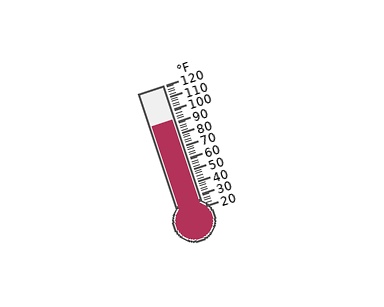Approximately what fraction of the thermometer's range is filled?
The thermometer is filled to approximately 70% of its range.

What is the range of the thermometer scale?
The thermometer scale ranges from 20°F to 120°F.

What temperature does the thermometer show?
The thermometer shows approximately 92°F.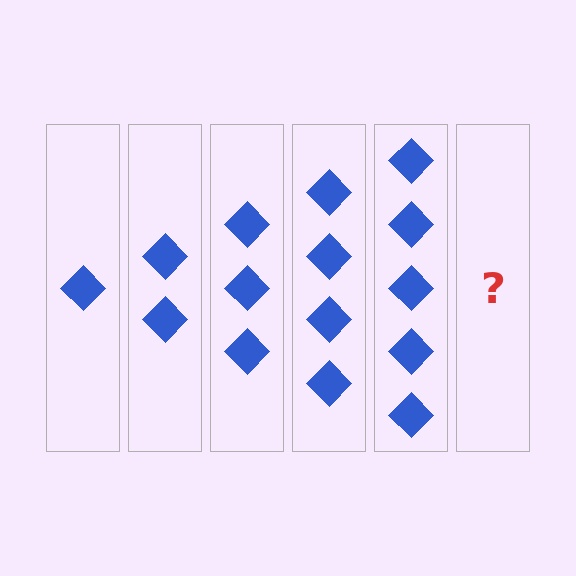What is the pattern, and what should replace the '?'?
The pattern is that each step adds one more diamond. The '?' should be 6 diamonds.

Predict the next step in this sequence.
The next step is 6 diamonds.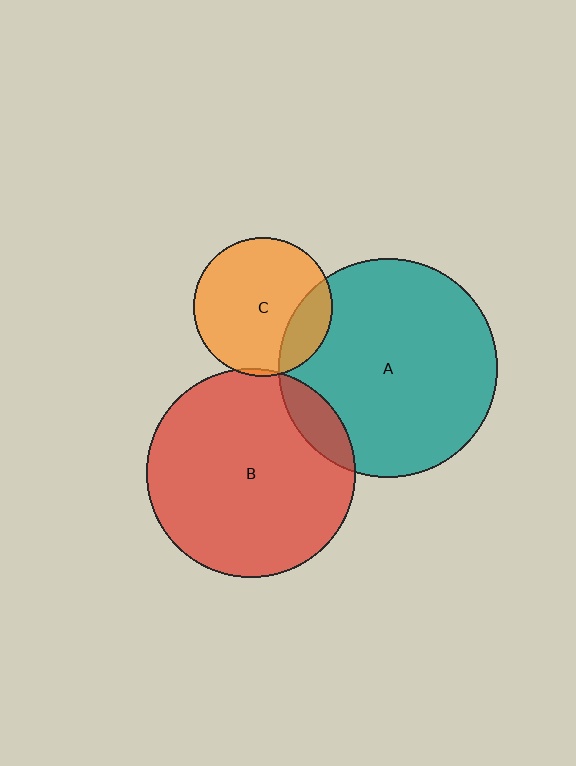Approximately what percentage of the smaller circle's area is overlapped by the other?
Approximately 20%.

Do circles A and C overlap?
Yes.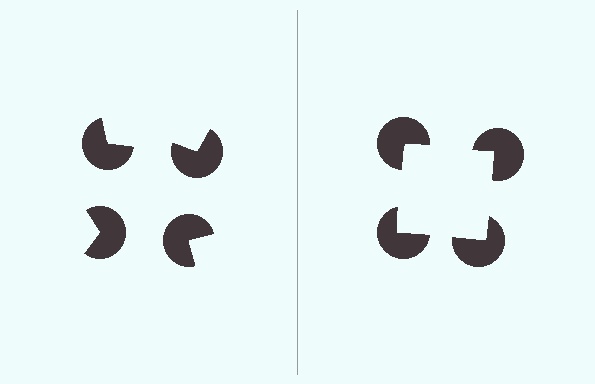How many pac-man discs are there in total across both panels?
8 — 4 on each side.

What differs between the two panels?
The pac-man discs are positioned identically on both sides; only the wedge orientations differ. On the right they align to a square; on the left they are misaligned.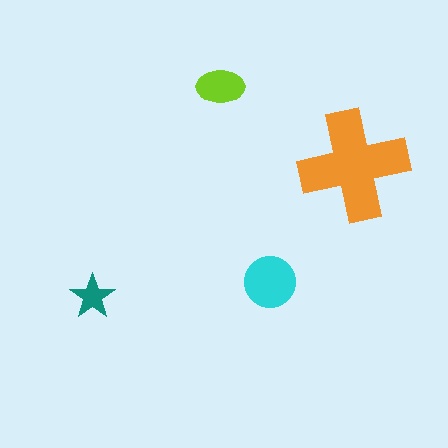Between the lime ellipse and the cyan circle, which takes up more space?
The cyan circle.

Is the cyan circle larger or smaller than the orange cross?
Smaller.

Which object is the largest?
The orange cross.